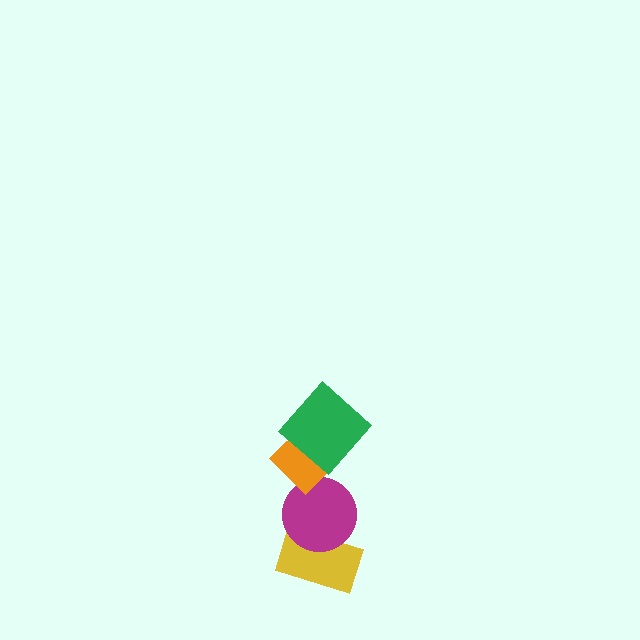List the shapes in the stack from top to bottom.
From top to bottom: the green diamond, the orange diamond, the magenta circle, the yellow rectangle.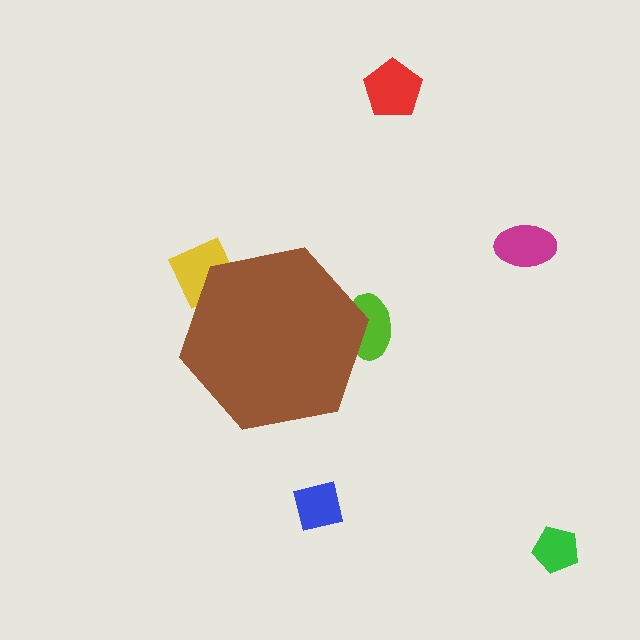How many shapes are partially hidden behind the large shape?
2 shapes are partially hidden.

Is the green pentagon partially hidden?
No, the green pentagon is fully visible.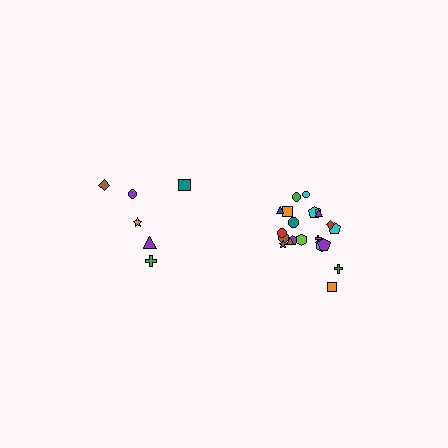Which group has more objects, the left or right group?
The right group.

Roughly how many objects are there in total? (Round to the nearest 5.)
Roughly 30 objects in total.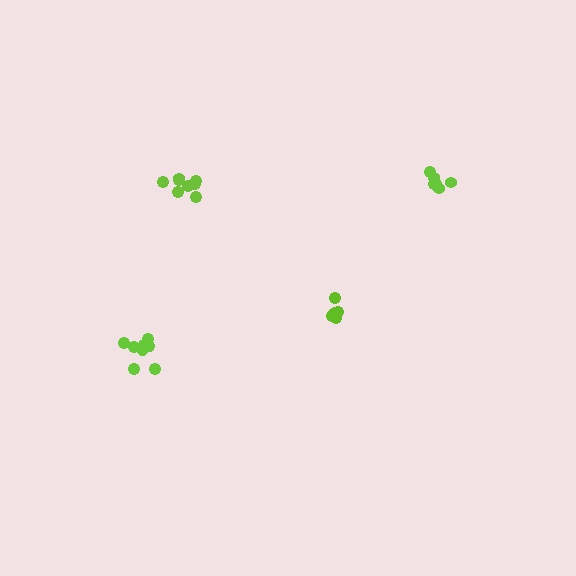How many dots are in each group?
Group 1: 8 dots, Group 2: 6 dots, Group 3: 8 dots, Group 4: 5 dots (27 total).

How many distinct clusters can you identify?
There are 4 distinct clusters.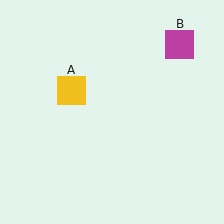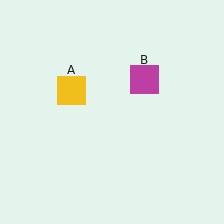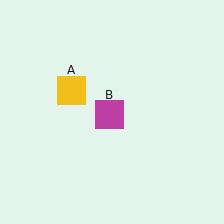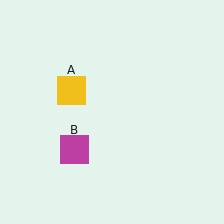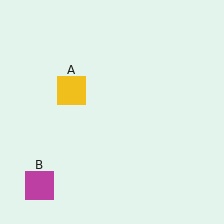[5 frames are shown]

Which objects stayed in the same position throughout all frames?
Yellow square (object A) remained stationary.